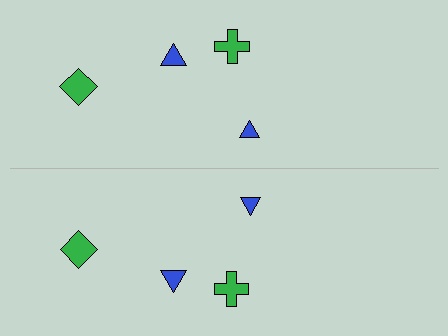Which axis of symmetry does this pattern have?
The pattern has a horizontal axis of symmetry running through the center of the image.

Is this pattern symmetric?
Yes, this pattern has bilateral (reflection) symmetry.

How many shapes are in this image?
There are 8 shapes in this image.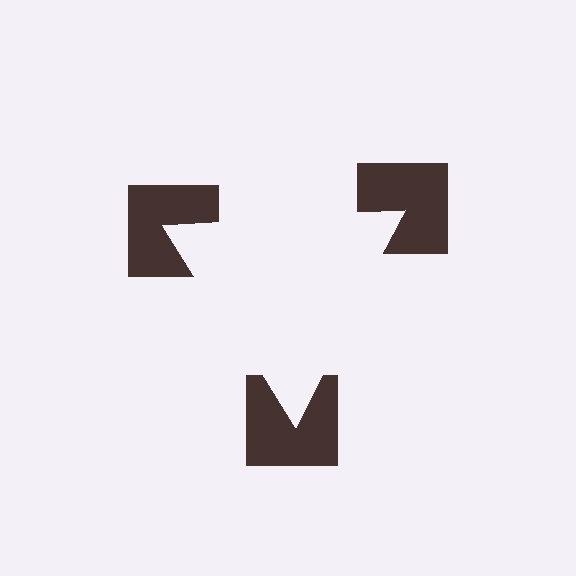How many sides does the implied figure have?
3 sides.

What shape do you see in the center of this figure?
An illusory triangle — its edges are inferred from the aligned wedge cuts in the notched squares, not physically drawn.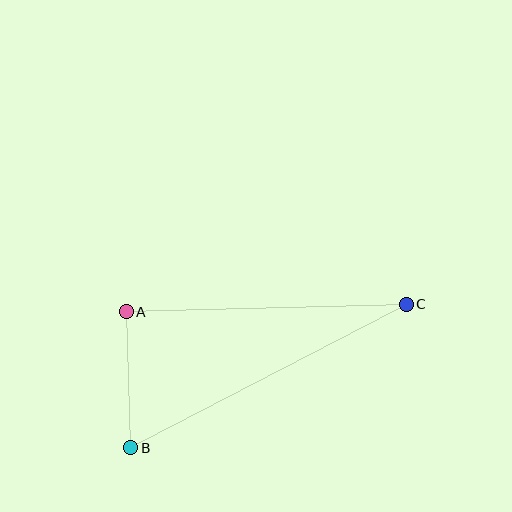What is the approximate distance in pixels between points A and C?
The distance between A and C is approximately 280 pixels.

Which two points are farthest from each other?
Points B and C are farthest from each other.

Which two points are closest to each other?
Points A and B are closest to each other.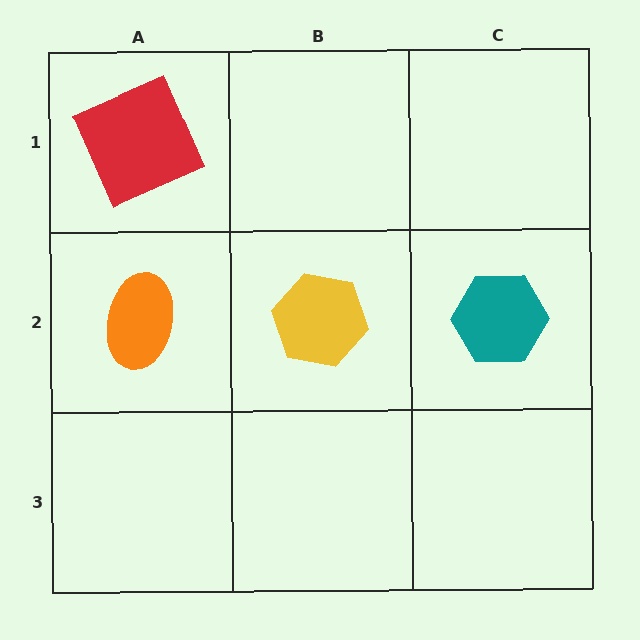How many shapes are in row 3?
0 shapes.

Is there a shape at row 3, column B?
No, that cell is empty.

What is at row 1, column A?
A red square.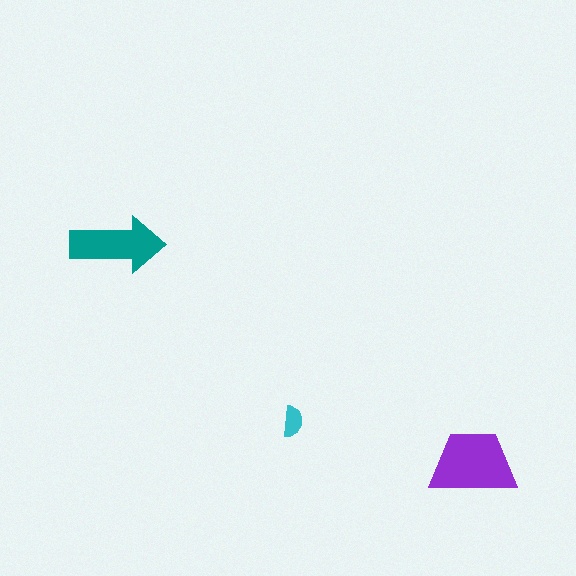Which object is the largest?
The purple trapezoid.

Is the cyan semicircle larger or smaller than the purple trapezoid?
Smaller.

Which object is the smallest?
The cyan semicircle.